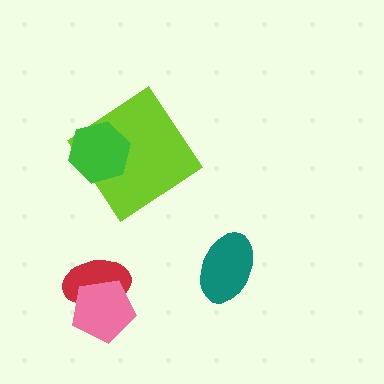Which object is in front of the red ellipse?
The pink pentagon is in front of the red ellipse.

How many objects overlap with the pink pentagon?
1 object overlaps with the pink pentagon.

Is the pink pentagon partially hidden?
No, no other shape covers it.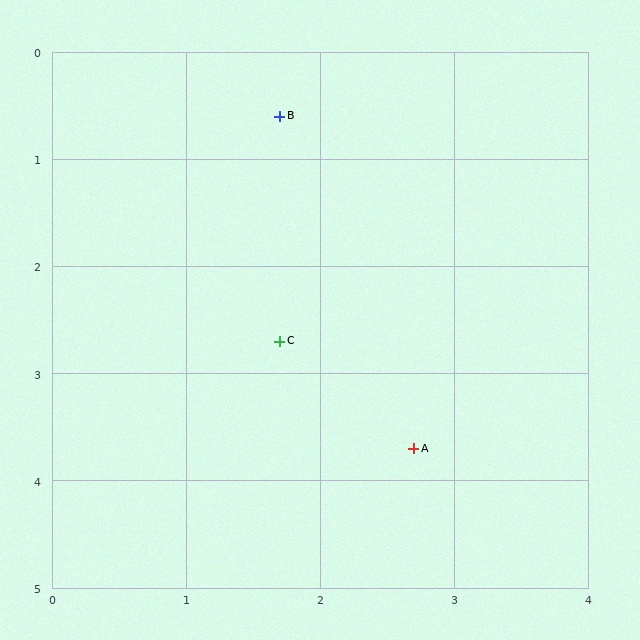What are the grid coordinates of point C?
Point C is at approximately (1.7, 2.7).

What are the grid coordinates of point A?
Point A is at approximately (2.7, 3.7).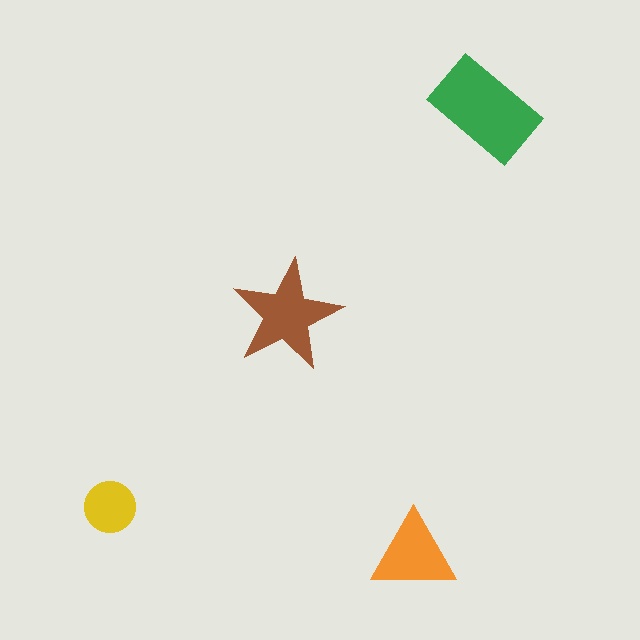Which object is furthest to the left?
The yellow circle is leftmost.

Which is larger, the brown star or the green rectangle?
The green rectangle.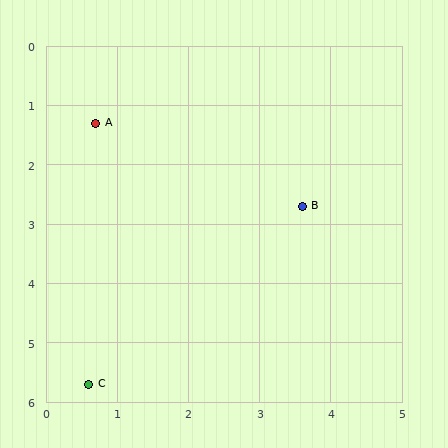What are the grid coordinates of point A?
Point A is at approximately (0.7, 1.3).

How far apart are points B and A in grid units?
Points B and A are about 3.2 grid units apart.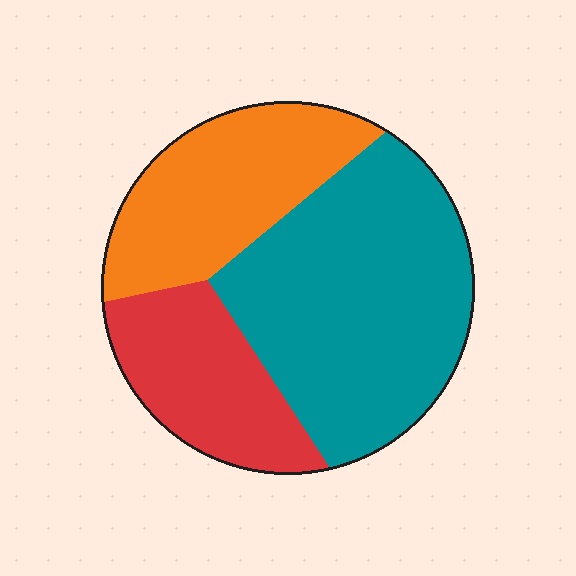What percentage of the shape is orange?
Orange takes up between a sixth and a third of the shape.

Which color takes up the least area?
Red, at roughly 20%.